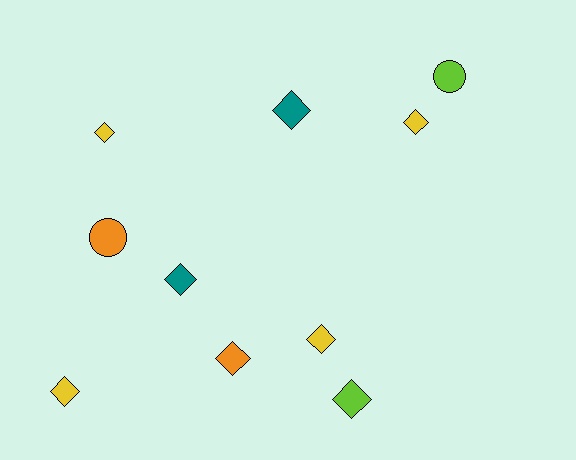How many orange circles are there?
There is 1 orange circle.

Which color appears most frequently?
Yellow, with 4 objects.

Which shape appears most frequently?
Diamond, with 8 objects.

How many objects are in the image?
There are 10 objects.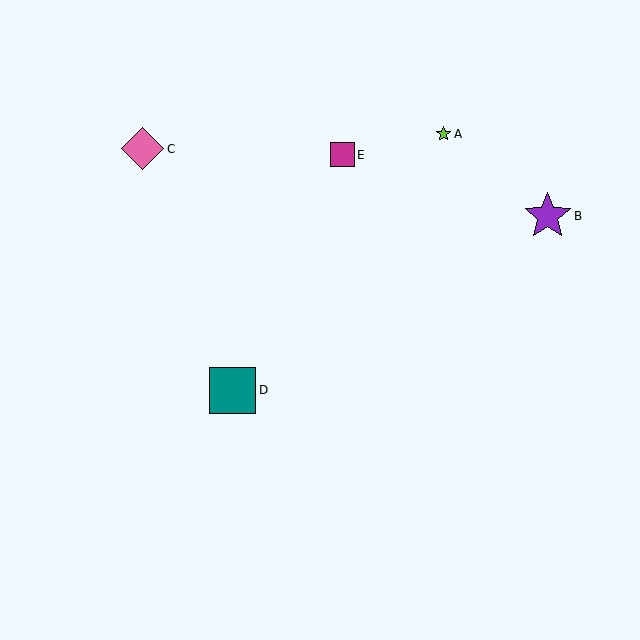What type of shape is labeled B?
Shape B is a purple star.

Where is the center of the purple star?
The center of the purple star is at (548, 216).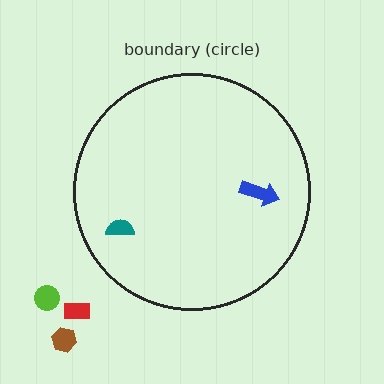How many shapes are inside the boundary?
2 inside, 3 outside.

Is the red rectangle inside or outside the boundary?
Outside.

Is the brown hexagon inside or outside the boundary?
Outside.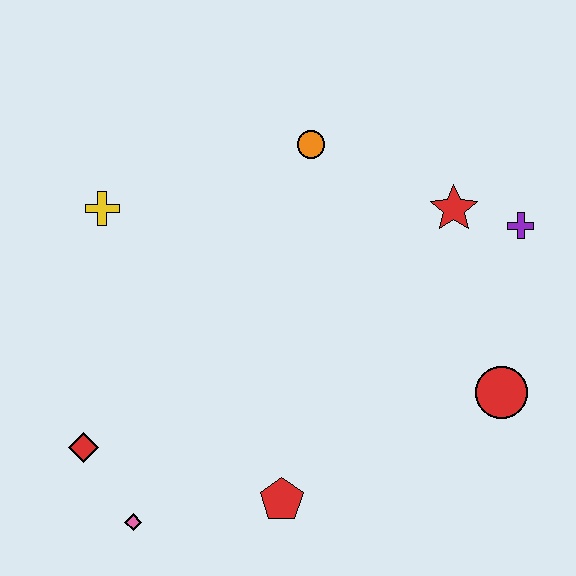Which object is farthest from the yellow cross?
The red circle is farthest from the yellow cross.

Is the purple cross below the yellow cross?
Yes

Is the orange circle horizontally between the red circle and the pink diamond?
Yes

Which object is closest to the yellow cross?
The orange circle is closest to the yellow cross.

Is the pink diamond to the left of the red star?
Yes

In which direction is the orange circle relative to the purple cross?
The orange circle is to the left of the purple cross.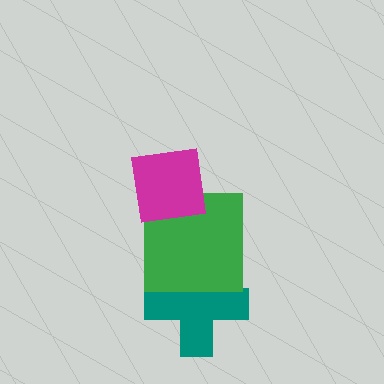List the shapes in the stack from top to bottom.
From top to bottom: the magenta square, the green square, the teal cross.